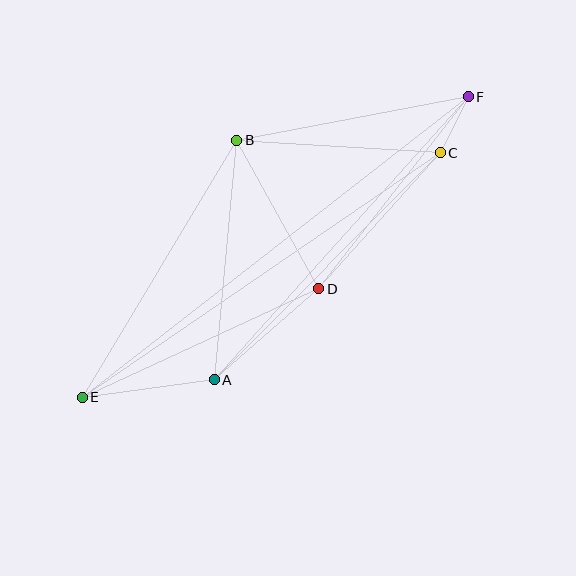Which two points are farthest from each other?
Points E and F are farthest from each other.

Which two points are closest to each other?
Points C and F are closest to each other.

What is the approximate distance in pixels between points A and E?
The distance between A and E is approximately 133 pixels.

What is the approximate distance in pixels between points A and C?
The distance between A and C is approximately 320 pixels.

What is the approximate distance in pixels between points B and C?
The distance between B and C is approximately 204 pixels.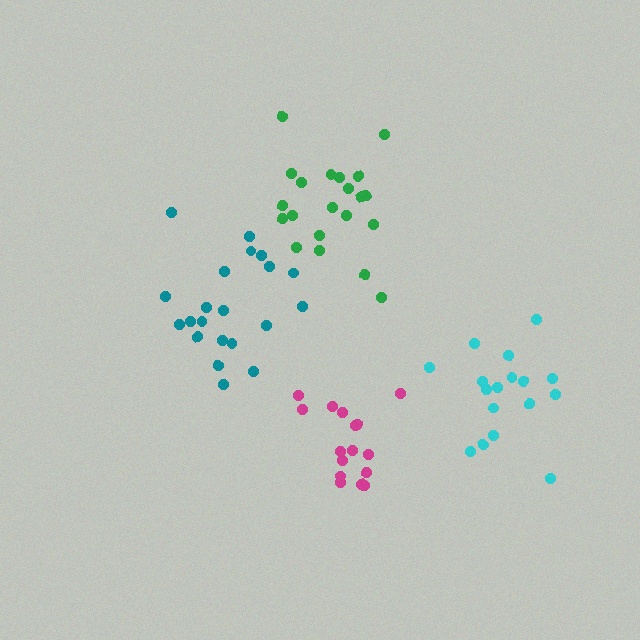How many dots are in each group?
Group 1: 21 dots, Group 2: 17 dots, Group 3: 16 dots, Group 4: 21 dots (75 total).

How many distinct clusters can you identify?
There are 4 distinct clusters.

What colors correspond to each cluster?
The clusters are colored: green, cyan, magenta, teal.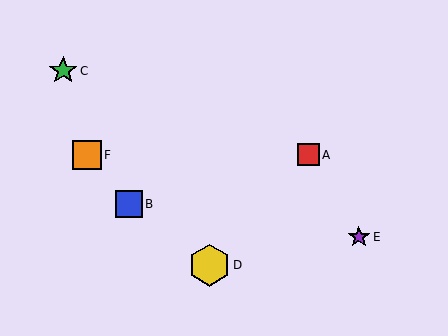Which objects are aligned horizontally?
Objects A, F are aligned horizontally.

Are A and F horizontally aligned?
Yes, both are at y≈155.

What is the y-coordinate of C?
Object C is at y≈71.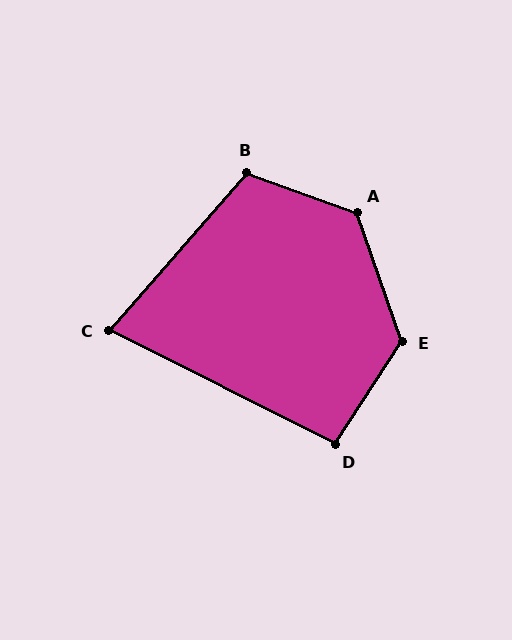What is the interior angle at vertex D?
Approximately 96 degrees (obtuse).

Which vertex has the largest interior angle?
A, at approximately 129 degrees.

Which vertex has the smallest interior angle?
C, at approximately 76 degrees.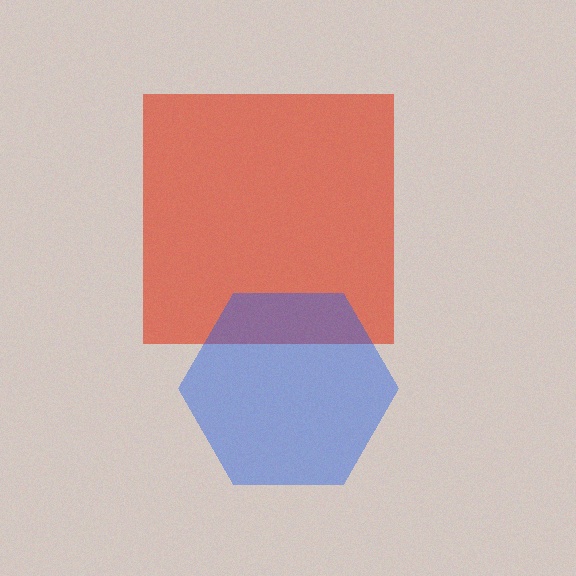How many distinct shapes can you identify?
There are 2 distinct shapes: a red square, a blue hexagon.